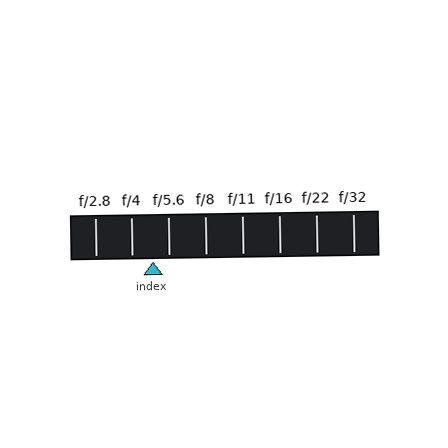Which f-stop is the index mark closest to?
The index mark is closest to f/5.6.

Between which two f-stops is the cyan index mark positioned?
The index mark is between f/4 and f/5.6.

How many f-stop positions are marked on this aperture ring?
There are 8 f-stop positions marked.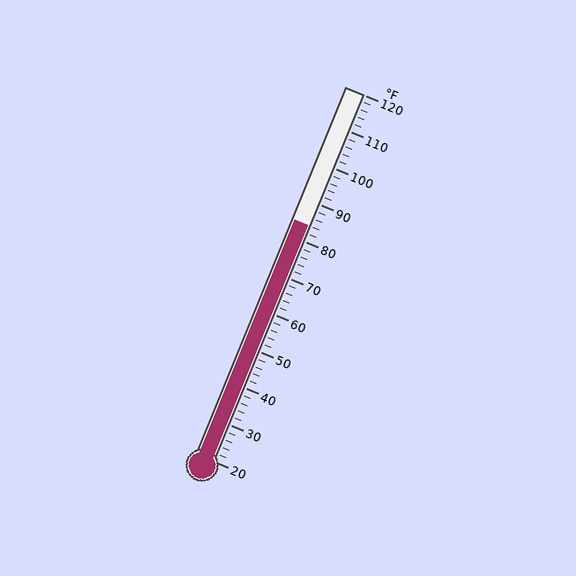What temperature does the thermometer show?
The thermometer shows approximately 84°F.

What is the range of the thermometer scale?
The thermometer scale ranges from 20°F to 120°F.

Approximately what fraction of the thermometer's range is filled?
The thermometer is filled to approximately 65% of its range.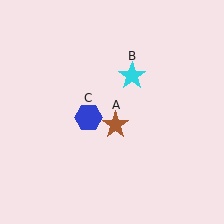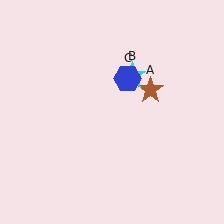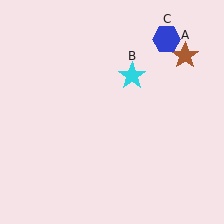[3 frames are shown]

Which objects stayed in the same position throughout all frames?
Cyan star (object B) remained stationary.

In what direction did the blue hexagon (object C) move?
The blue hexagon (object C) moved up and to the right.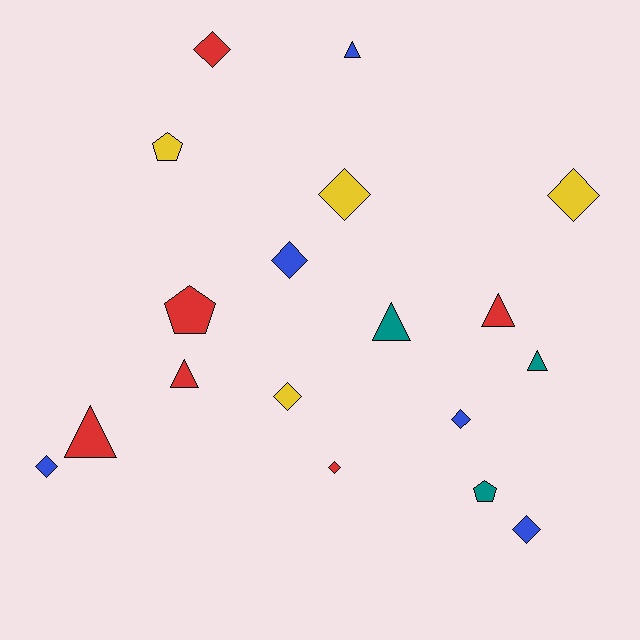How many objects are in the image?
There are 18 objects.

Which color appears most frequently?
Red, with 6 objects.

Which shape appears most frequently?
Diamond, with 9 objects.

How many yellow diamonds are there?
There are 3 yellow diamonds.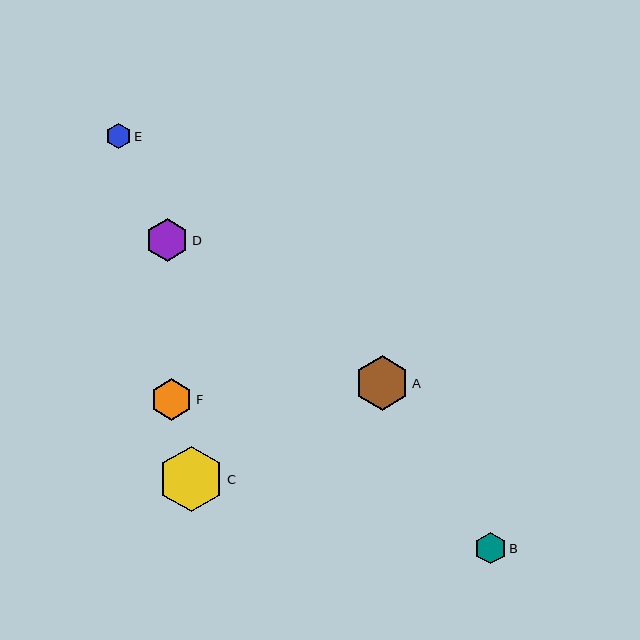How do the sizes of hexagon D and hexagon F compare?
Hexagon D and hexagon F are approximately the same size.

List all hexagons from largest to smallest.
From largest to smallest: C, A, D, F, B, E.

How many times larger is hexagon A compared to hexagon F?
Hexagon A is approximately 1.3 times the size of hexagon F.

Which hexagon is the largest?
Hexagon C is the largest with a size of approximately 66 pixels.